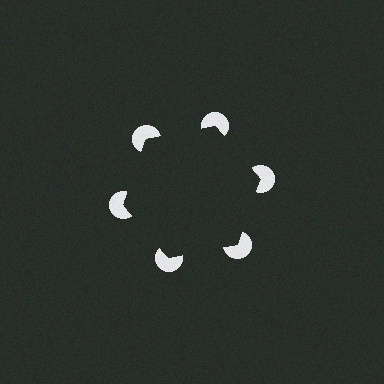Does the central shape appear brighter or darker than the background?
It typically appears slightly darker than the background, even though no actual brightness change is drawn.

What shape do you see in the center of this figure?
An illusory hexagon — its edges are inferred from the aligned wedge cuts in the pac-man discs, not physically drawn.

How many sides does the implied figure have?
6 sides.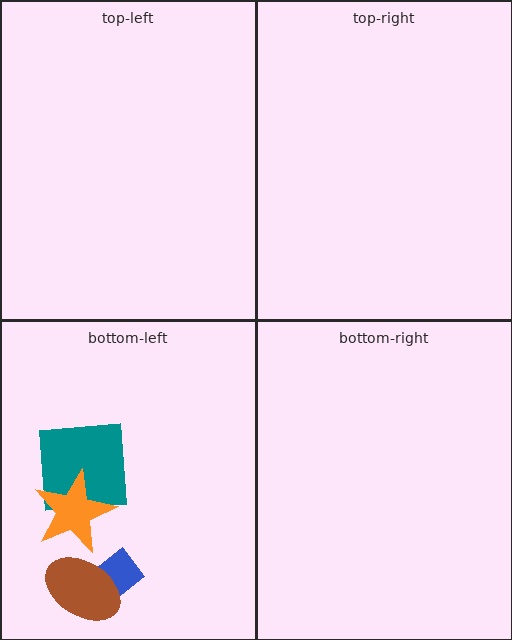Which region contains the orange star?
The bottom-left region.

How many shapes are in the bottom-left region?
4.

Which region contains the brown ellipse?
The bottom-left region.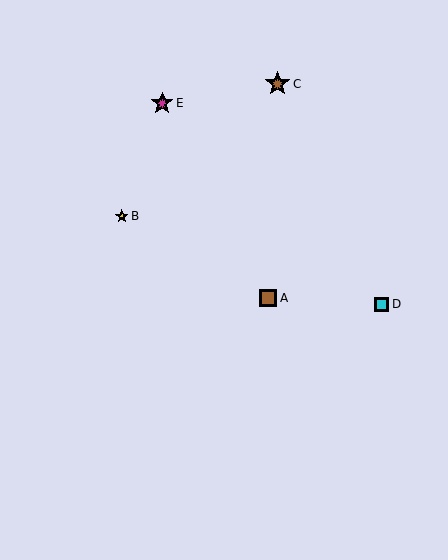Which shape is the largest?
The brown star (labeled C) is the largest.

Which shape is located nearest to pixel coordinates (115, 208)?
The yellow star (labeled B) at (122, 216) is nearest to that location.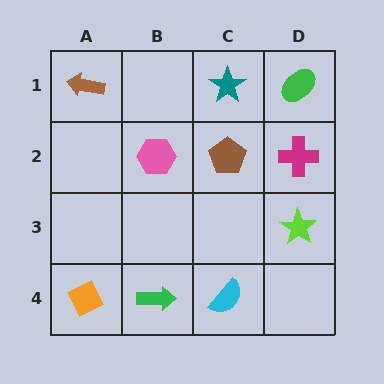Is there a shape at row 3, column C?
No, that cell is empty.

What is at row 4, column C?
A cyan semicircle.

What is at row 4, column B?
A green arrow.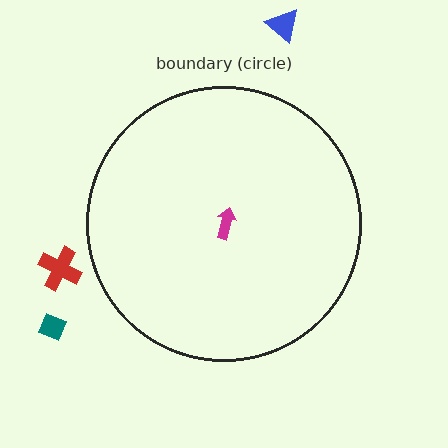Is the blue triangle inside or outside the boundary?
Outside.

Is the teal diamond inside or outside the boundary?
Outside.